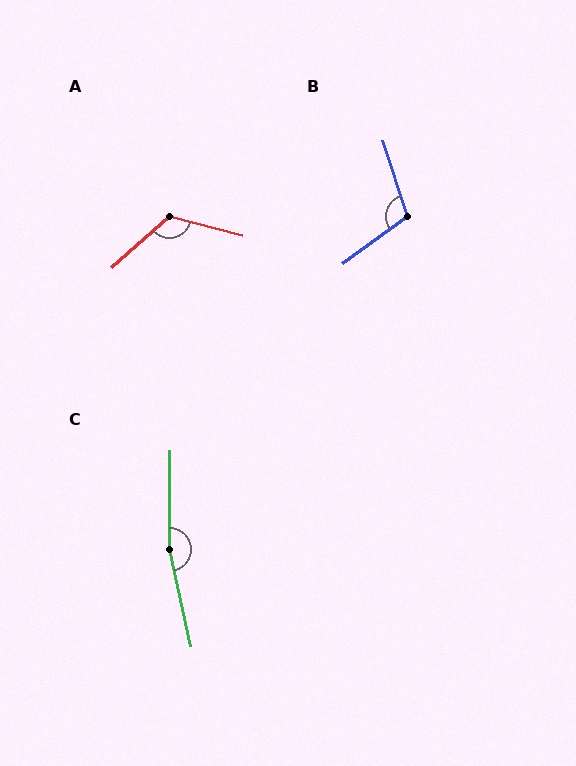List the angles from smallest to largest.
B (108°), A (124°), C (167°).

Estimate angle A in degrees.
Approximately 124 degrees.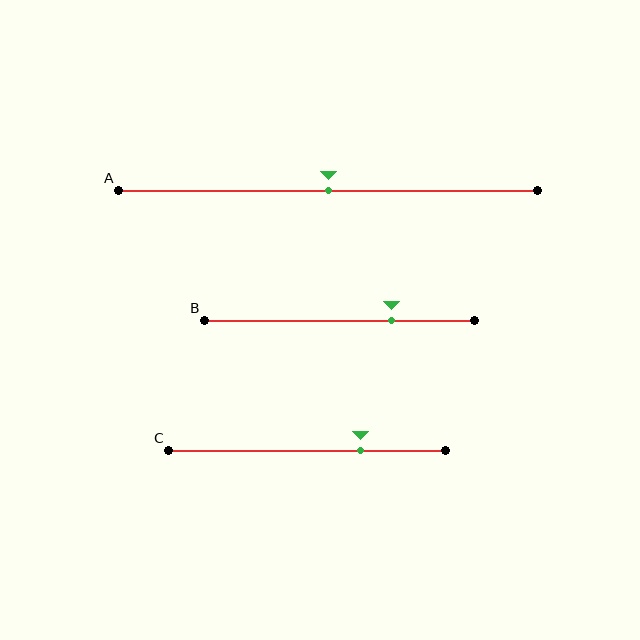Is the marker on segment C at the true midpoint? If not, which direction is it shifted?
No, the marker on segment C is shifted to the right by about 19% of the segment length.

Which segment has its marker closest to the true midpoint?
Segment A has its marker closest to the true midpoint.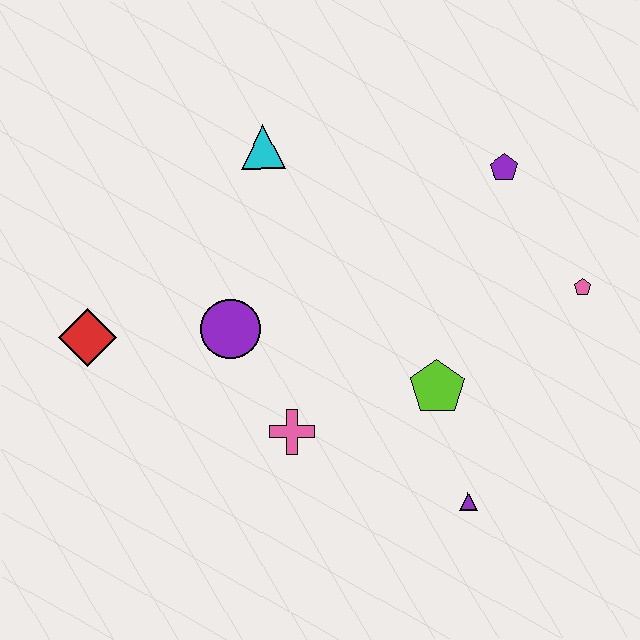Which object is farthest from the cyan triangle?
The purple triangle is farthest from the cyan triangle.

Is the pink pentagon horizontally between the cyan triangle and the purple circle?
No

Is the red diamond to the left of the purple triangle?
Yes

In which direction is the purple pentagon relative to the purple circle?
The purple pentagon is to the right of the purple circle.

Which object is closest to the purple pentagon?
The pink pentagon is closest to the purple pentagon.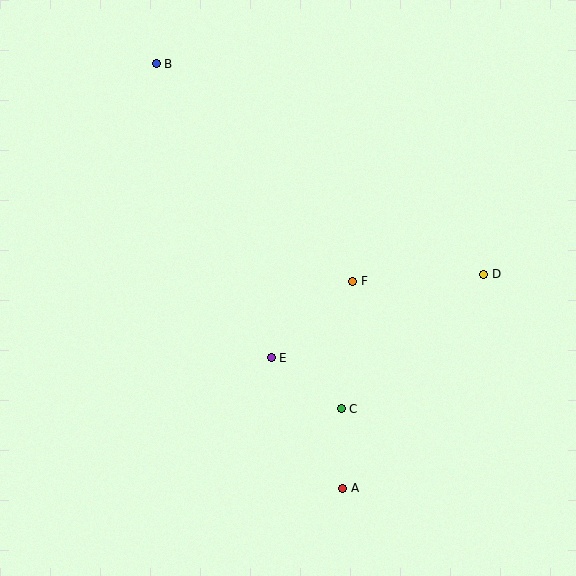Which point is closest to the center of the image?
Point F at (353, 281) is closest to the center.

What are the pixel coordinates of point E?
Point E is at (271, 358).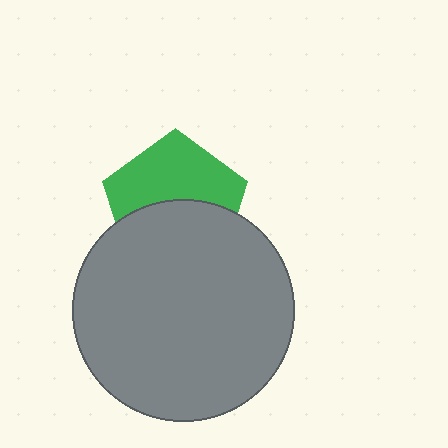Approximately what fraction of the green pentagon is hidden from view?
Roughly 49% of the green pentagon is hidden behind the gray circle.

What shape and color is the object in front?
The object in front is a gray circle.